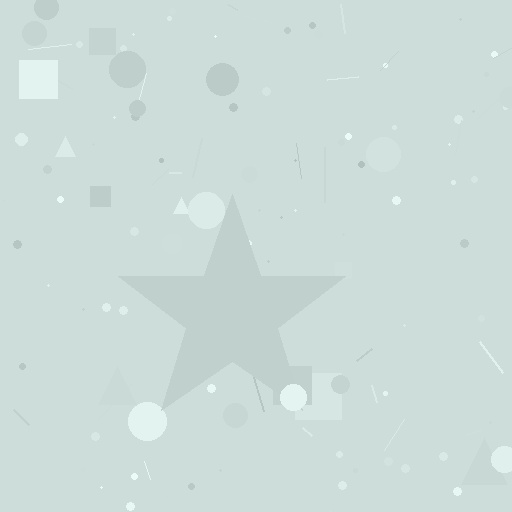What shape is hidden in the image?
A star is hidden in the image.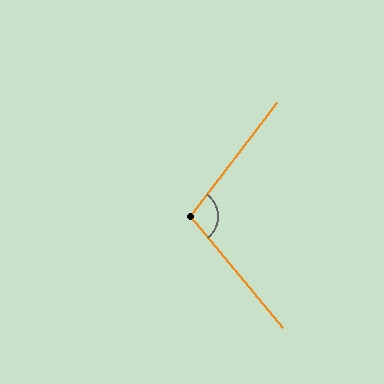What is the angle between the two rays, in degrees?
Approximately 103 degrees.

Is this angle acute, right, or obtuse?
It is obtuse.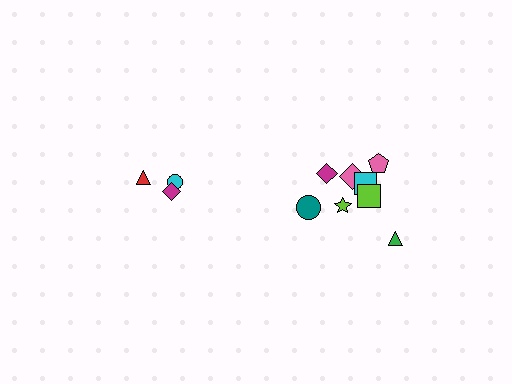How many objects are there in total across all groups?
There are 11 objects.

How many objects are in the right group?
There are 8 objects.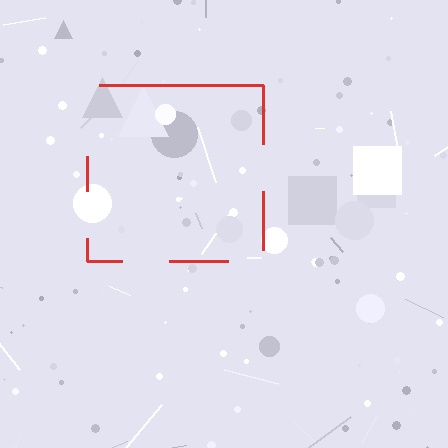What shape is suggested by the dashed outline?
The dashed outline suggests a square.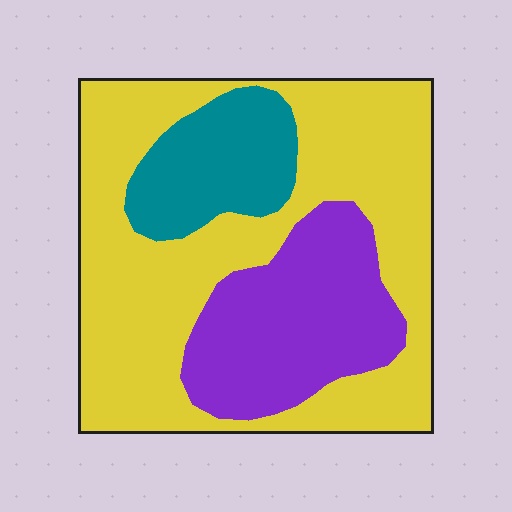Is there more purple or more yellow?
Yellow.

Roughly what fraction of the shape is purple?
Purple takes up about one quarter (1/4) of the shape.